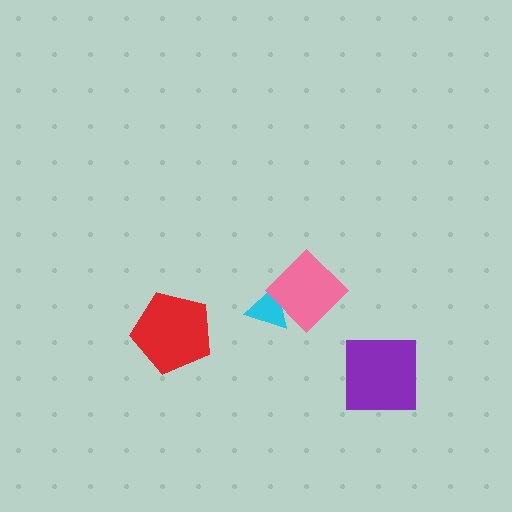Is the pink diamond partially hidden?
No, no other shape covers it.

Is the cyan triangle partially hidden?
Yes, it is partially covered by another shape.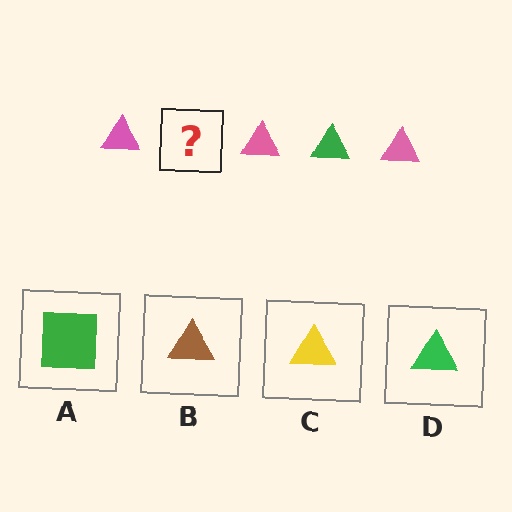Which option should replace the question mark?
Option D.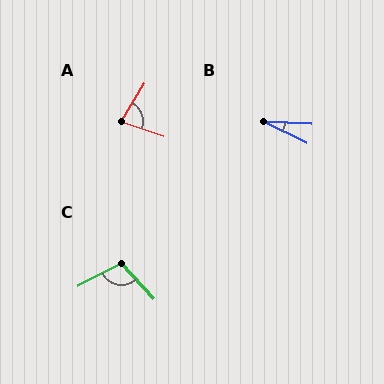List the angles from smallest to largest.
B (23°), A (78°), C (105°).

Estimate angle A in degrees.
Approximately 78 degrees.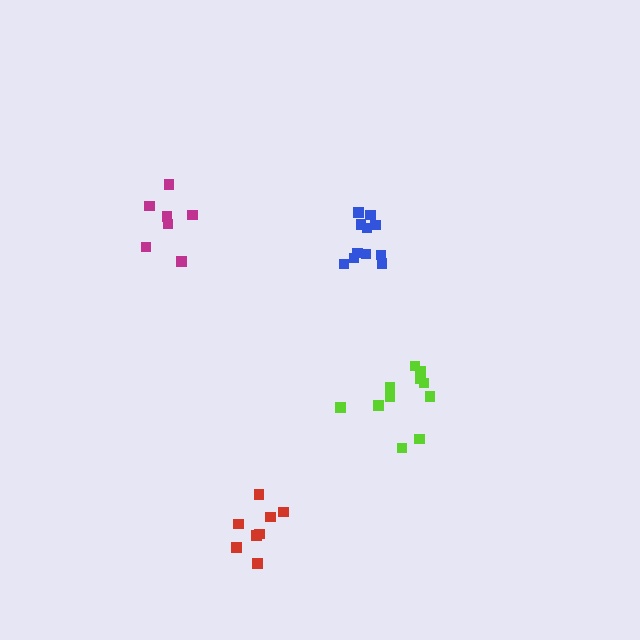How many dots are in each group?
Group 1: 11 dots, Group 2: 8 dots, Group 3: 11 dots, Group 4: 7 dots (37 total).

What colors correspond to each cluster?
The clusters are colored: blue, red, lime, magenta.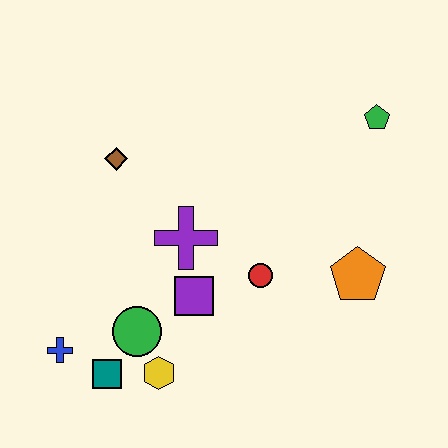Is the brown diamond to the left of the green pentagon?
Yes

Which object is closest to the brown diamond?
The purple cross is closest to the brown diamond.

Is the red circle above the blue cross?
Yes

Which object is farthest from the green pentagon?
The blue cross is farthest from the green pentagon.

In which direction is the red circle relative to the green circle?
The red circle is to the right of the green circle.